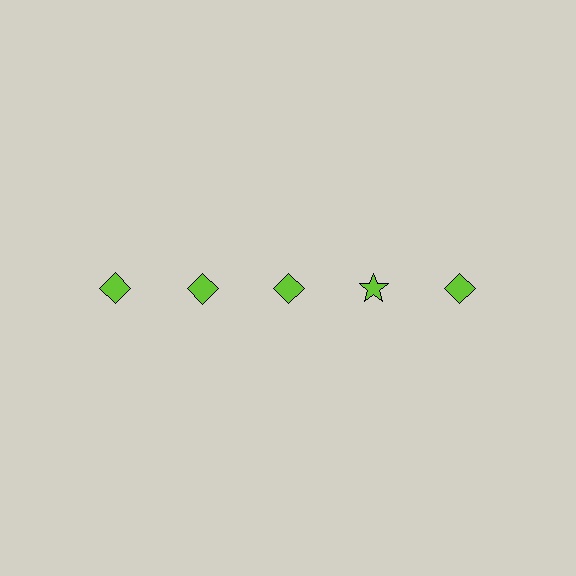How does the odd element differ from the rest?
It has a different shape: star instead of diamond.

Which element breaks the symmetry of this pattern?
The lime star in the top row, second from right column breaks the symmetry. All other shapes are lime diamonds.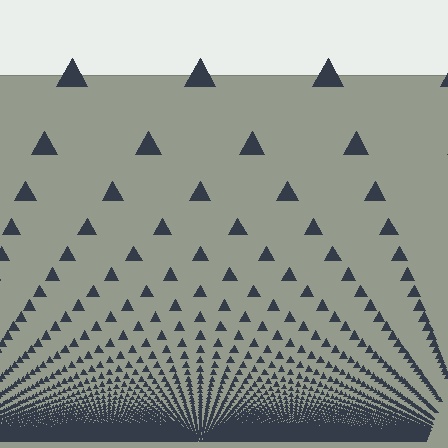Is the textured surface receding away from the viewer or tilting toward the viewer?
The surface appears to tilt toward the viewer. Texture elements get larger and sparser toward the top.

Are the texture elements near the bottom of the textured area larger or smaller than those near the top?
Smaller. The gradient is inverted — elements near the bottom are smaller and denser.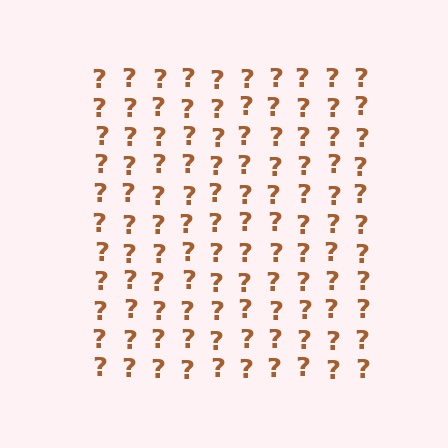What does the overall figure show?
The overall figure shows a square.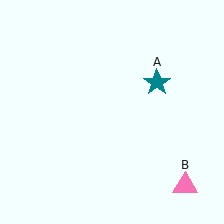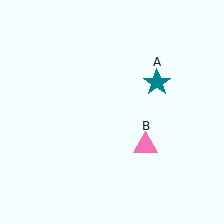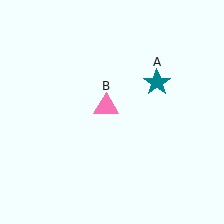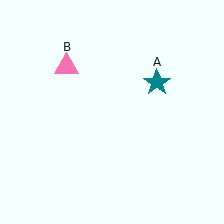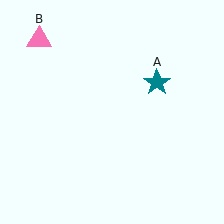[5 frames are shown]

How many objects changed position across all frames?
1 object changed position: pink triangle (object B).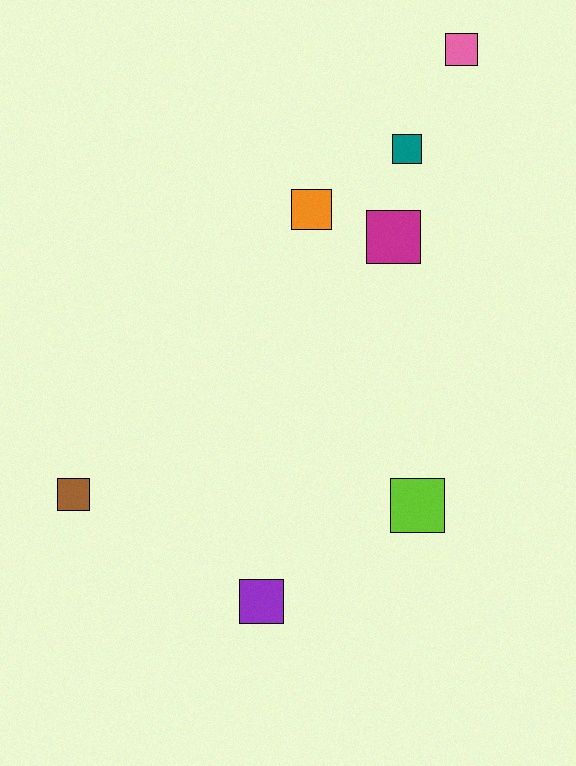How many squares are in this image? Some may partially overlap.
There are 7 squares.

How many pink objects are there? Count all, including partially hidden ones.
There is 1 pink object.